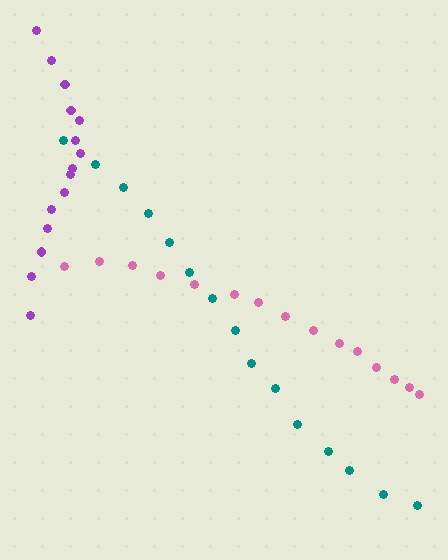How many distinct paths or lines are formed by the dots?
There are 3 distinct paths.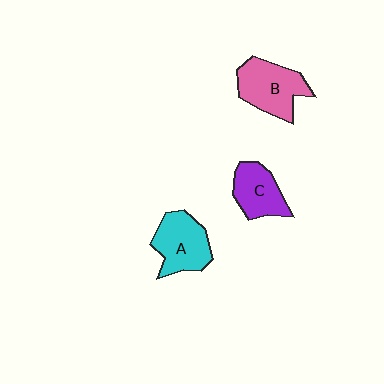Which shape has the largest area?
Shape B (pink).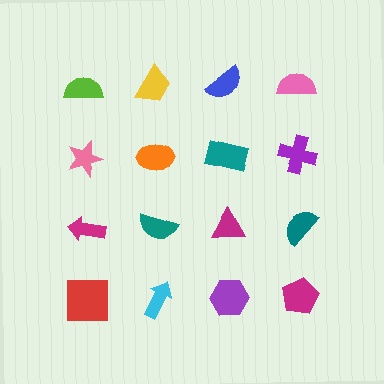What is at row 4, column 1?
A red square.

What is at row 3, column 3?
A magenta triangle.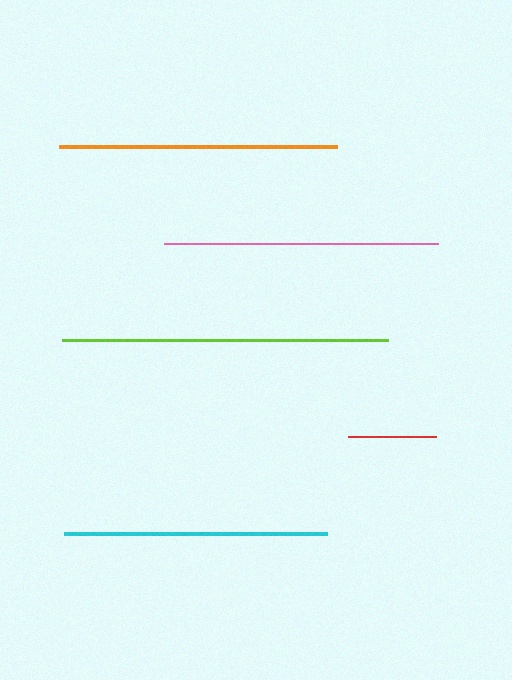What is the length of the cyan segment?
The cyan segment is approximately 262 pixels long.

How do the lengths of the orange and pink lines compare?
The orange and pink lines are approximately the same length.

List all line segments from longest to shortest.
From longest to shortest: lime, orange, pink, cyan, red.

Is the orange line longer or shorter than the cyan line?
The orange line is longer than the cyan line.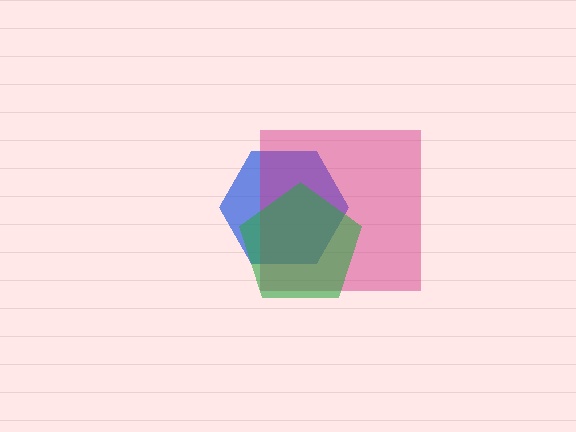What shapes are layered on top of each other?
The layered shapes are: a blue hexagon, a magenta square, a green pentagon.